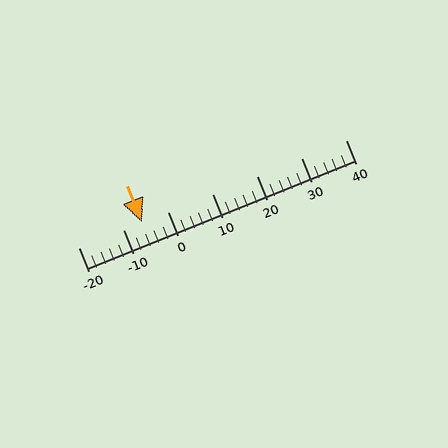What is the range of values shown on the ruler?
The ruler shows values from -20 to 40.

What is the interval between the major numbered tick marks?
The major tick marks are spaced 10 units apart.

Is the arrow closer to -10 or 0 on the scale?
The arrow is closer to -10.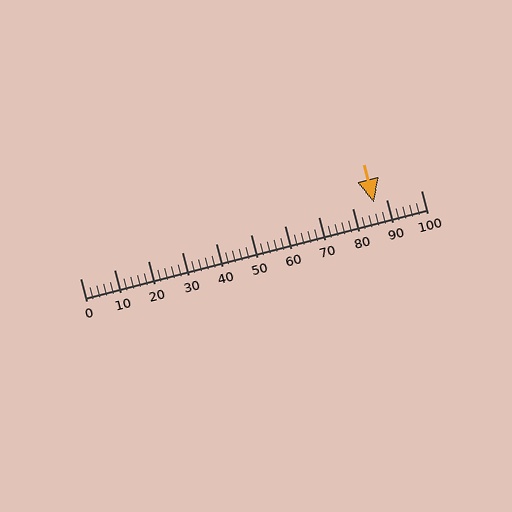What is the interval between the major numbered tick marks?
The major tick marks are spaced 10 units apart.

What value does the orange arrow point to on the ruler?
The orange arrow points to approximately 86.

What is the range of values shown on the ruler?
The ruler shows values from 0 to 100.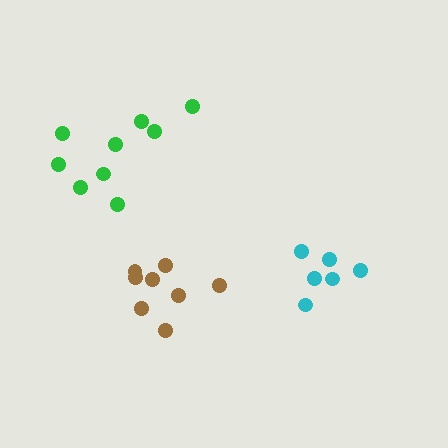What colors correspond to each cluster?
The clusters are colored: brown, green, cyan.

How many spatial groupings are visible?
There are 3 spatial groupings.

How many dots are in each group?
Group 1: 8 dots, Group 2: 9 dots, Group 3: 6 dots (23 total).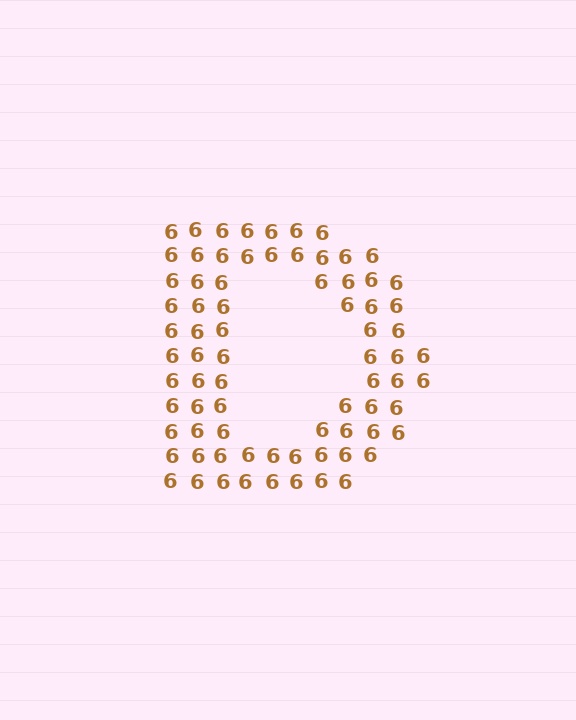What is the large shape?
The large shape is the letter D.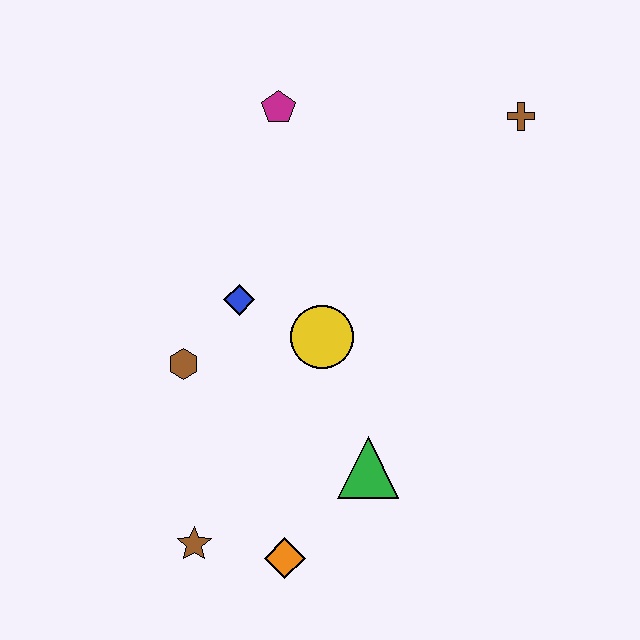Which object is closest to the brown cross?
The magenta pentagon is closest to the brown cross.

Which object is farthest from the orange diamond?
The brown cross is farthest from the orange diamond.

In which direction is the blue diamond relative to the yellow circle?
The blue diamond is to the left of the yellow circle.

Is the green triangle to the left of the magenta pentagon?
No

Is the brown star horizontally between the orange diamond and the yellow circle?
No